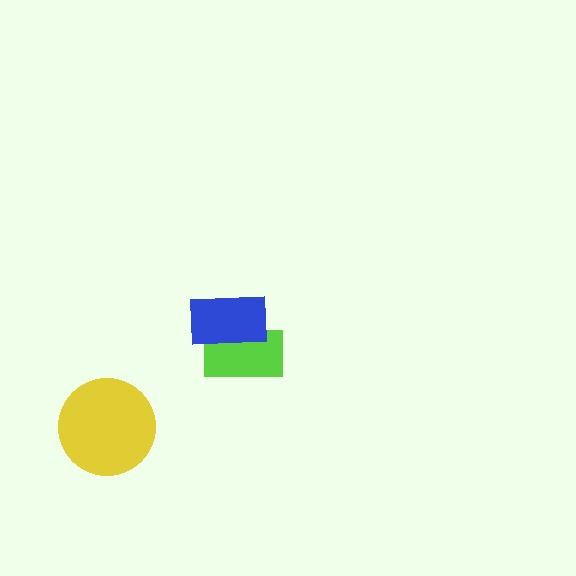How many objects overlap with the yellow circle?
0 objects overlap with the yellow circle.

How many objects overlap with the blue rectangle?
1 object overlaps with the blue rectangle.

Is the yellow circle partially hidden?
No, no other shape covers it.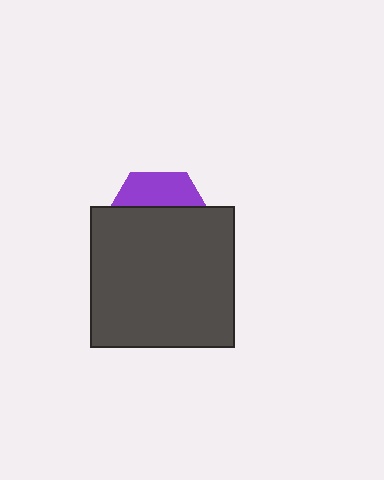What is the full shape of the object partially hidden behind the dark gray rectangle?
The partially hidden object is a purple hexagon.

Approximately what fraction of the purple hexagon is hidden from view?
Roughly 69% of the purple hexagon is hidden behind the dark gray rectangle.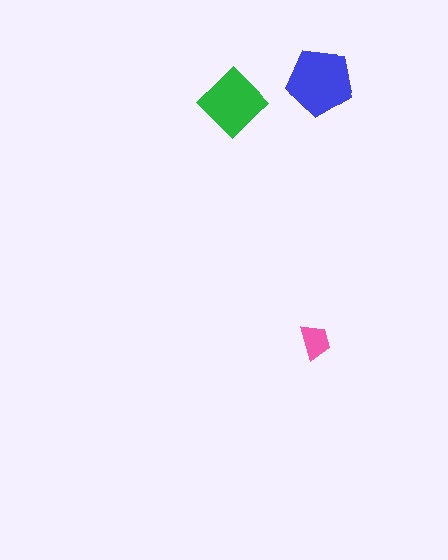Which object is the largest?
The blue pentagon.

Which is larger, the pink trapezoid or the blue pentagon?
The blue pentagon.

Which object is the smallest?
The pink trapezoid.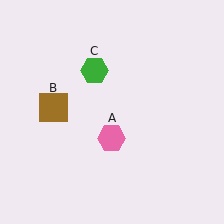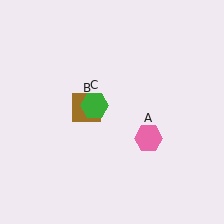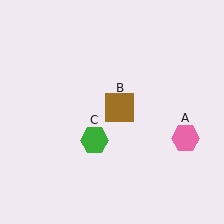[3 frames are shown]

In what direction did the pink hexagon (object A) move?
The pink hexagon (object A) moved right.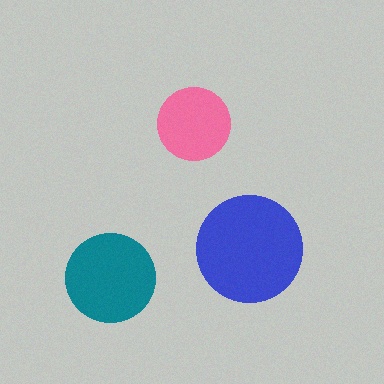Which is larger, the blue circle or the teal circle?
The blue one.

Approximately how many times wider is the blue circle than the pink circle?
About 1.5 times wider.